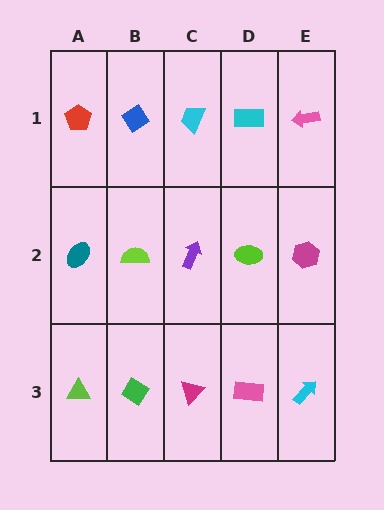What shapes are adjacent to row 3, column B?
A lime semicircle (row 2, column B), a lime triangle (row 3, column A), a magenta triangle (row 3, column C).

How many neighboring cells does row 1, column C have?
3.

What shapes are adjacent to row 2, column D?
A cyan rectangle (row 1, column D), a pink rectangle (row 3, column D), a purple arrow (row 2, column C), a magenta hexagon (row 2, column E).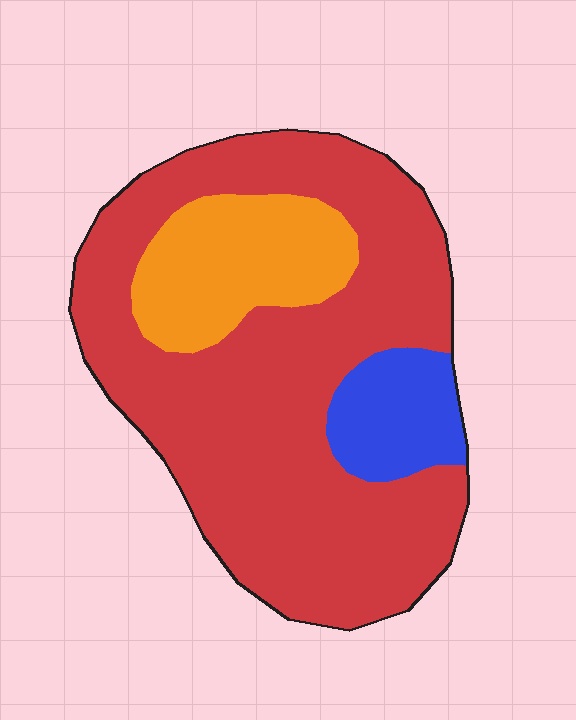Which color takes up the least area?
Blue, at roughly 10%.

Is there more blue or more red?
Red.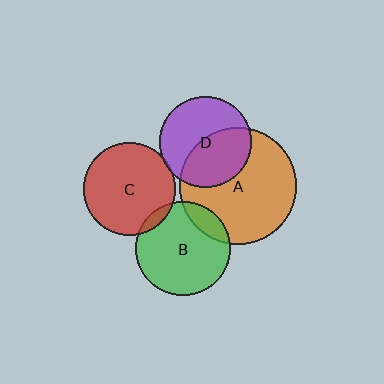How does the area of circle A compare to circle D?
Approximately 1.6 times.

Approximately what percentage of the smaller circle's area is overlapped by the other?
Approximately 15%.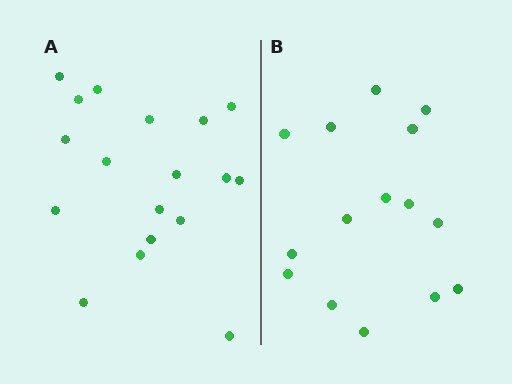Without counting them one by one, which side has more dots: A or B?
Region A (the left region) has more dots.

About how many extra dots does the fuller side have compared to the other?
Region A has just a few more — roughly 2 or 3 more dots than region B.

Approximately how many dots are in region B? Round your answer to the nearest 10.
About 20 dots. (The exact count is 15, which rounds to 20.)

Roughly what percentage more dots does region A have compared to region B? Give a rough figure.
About 20% more.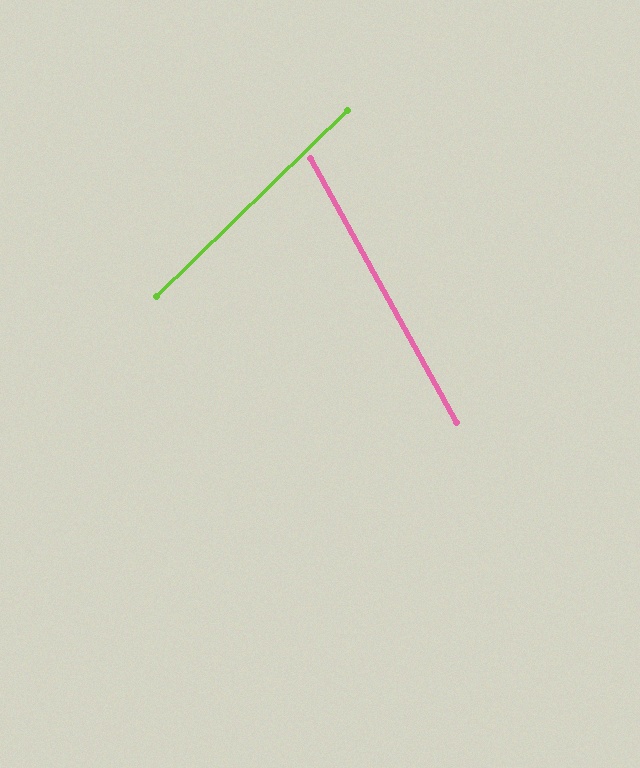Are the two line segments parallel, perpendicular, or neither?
Neither parallel nor perpendicular — they differ by about 75°.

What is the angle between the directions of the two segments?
Approximately 75 degrees.